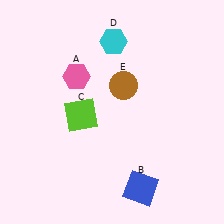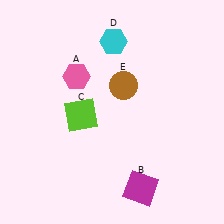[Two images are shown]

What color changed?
The square (B) changed from blue in Image 1 to magenta in Image 2.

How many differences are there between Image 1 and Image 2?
There is 1 difference between the two images.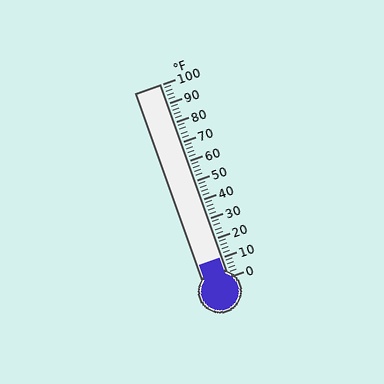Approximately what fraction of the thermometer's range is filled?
The thermometer is filled to approximately 10% of its range.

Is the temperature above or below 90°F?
The temperature is below 90°F.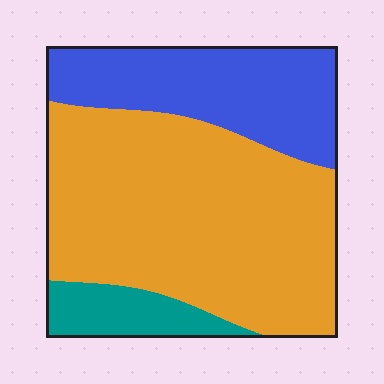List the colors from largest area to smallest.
From largest to smallest: orange, blue, teal.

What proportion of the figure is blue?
Blue covers roughly 30% of the figure.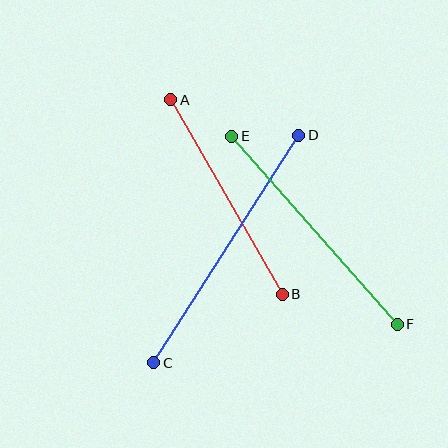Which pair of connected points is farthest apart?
Points C and D are farthest apart.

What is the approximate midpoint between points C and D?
The midpoint is at approximately (226, 249) pixels.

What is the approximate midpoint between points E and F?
The midpoint is at approximately (314, 230) pixels.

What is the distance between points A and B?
The distance is approximately 224 pixels.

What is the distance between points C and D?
The distance is approximately 270 pixels.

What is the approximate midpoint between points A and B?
The midpoint is at approximately (226, 197) pixels.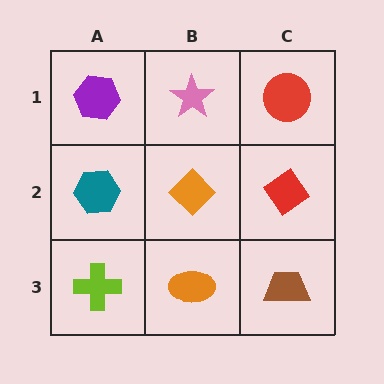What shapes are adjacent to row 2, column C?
A red circle (row 1, column C), a brown trapezoid (row 3, column C), an orange diamond (row 2, column B).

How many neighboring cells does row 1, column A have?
2.